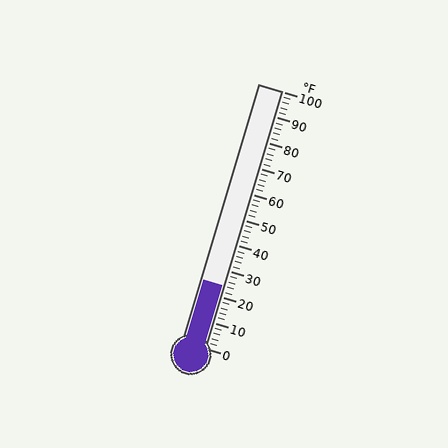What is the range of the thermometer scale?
The thermometer scale ranges from 0°F to 100°F.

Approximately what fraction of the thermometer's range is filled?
The thermometer is filled to approximately 25% of its range.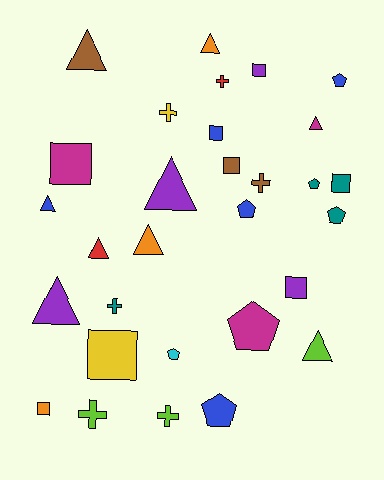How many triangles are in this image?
There are 9 triangles.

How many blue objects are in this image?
There are 5 blue objects.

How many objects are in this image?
There are 30 objects.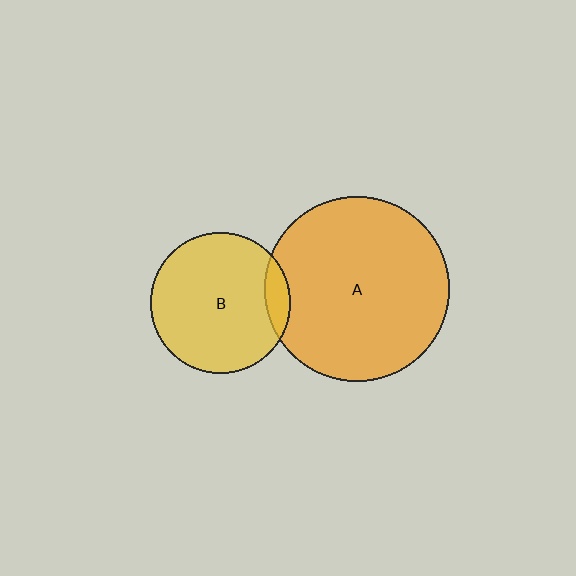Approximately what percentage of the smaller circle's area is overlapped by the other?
Approximately 10%.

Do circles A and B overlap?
Yes.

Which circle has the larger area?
Circle A (orange).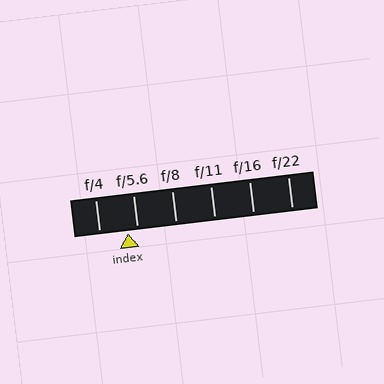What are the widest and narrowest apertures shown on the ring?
The widest aperture shown is f/4 and the narrowest is f/22.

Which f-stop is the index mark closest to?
The index mark is closest to f/5.6.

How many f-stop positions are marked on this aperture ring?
There are 6 f-stop positions marked.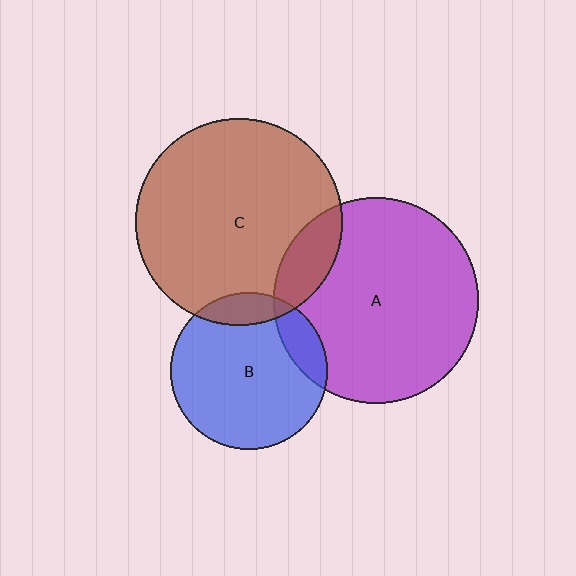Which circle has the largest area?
Circle C (brown).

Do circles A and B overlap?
Yes.